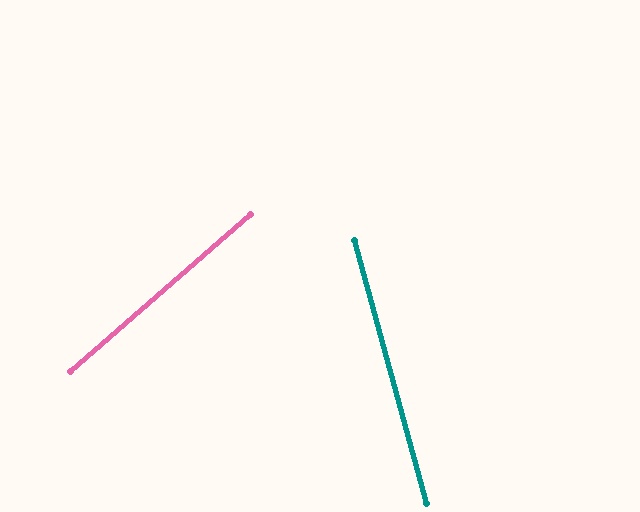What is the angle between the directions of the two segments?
Approximately 65 degrees.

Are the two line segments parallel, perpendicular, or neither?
Neither parallel nor perpendicular — they differ by about 65°.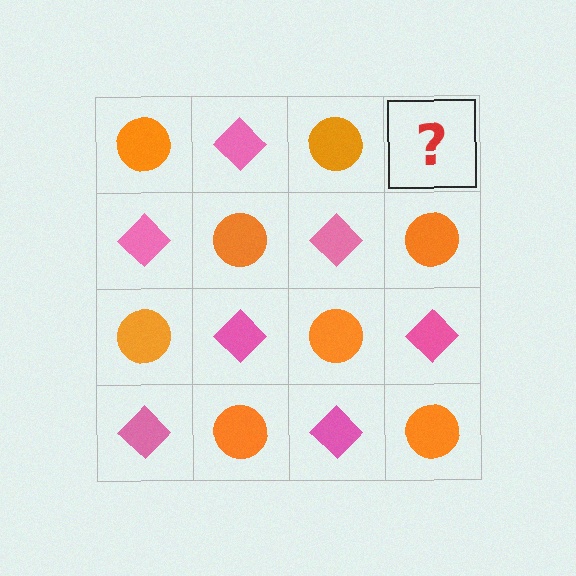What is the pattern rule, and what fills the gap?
The rule is that it alternates orange circle and pink diamond in a checkerboard pattern. The gap should be filled with a pink diamond.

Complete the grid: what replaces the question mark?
The question mark should be replaced with a pink diamond.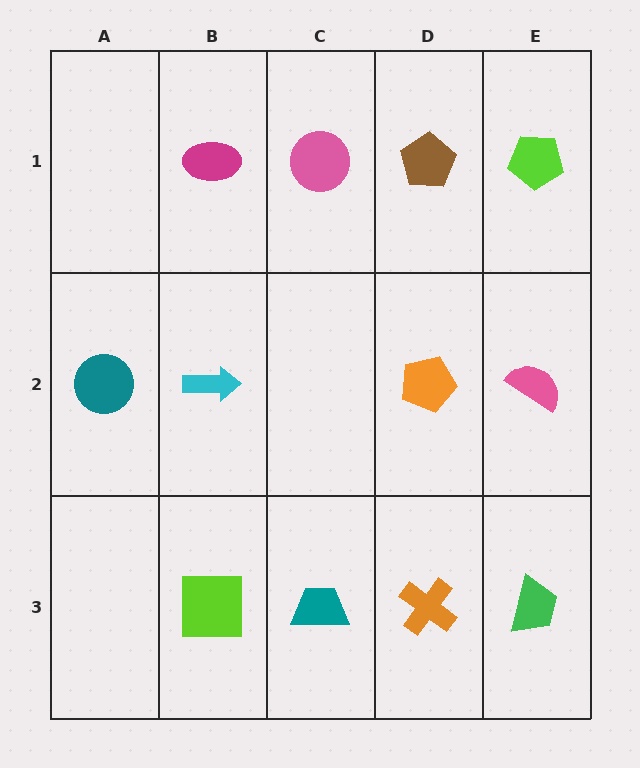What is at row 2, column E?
A pink semicircle.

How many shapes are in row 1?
4 shapes.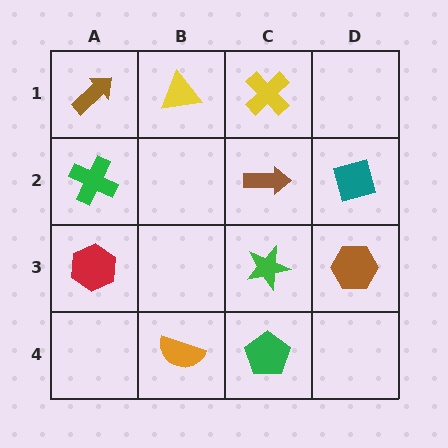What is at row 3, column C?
A green star.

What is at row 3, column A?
A red hexagon.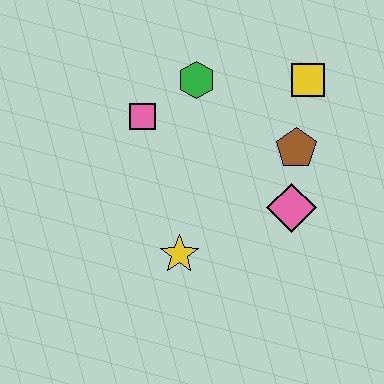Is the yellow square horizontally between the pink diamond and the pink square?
No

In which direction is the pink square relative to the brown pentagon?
The pink square is to the left of the brown pentagon.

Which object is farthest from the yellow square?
The yellow star is farthest from the yellow square.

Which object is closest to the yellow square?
The brown pentagon is closest to the yellow square.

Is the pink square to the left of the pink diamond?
Yes